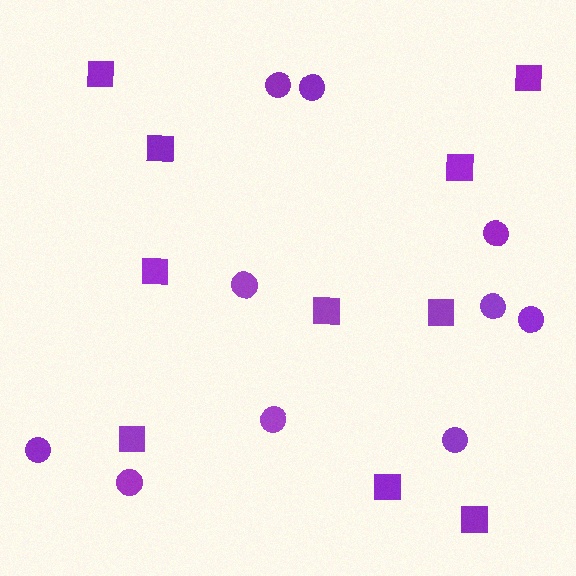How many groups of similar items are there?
There are 2 groups: one group of circles (10) and one group of squares (10).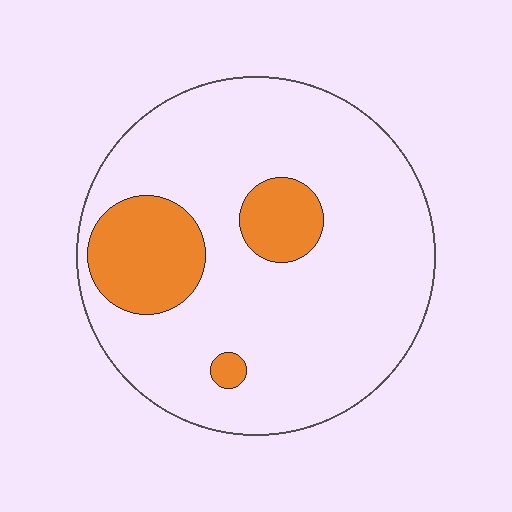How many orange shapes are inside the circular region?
3.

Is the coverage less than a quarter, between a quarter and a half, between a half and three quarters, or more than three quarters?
Less than a quarter.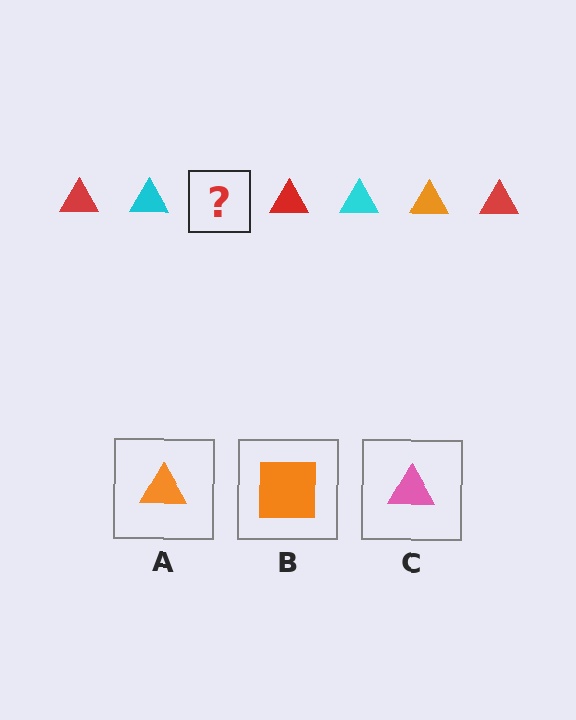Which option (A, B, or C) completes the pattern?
A.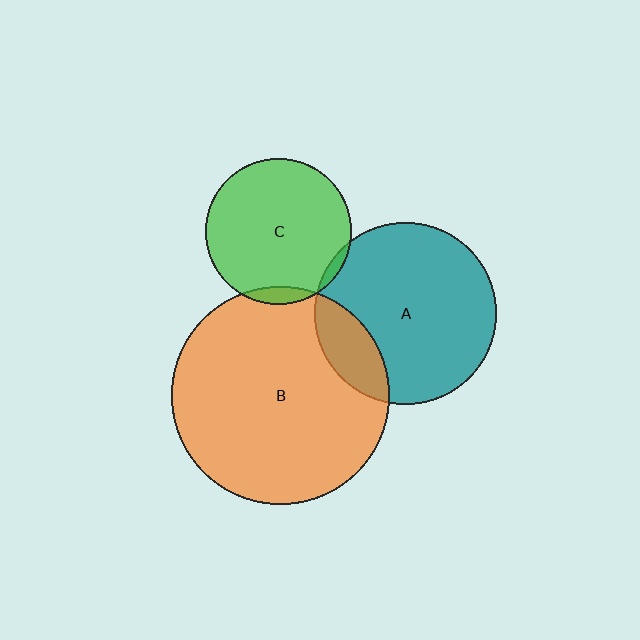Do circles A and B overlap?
Yes.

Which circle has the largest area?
Circle B (orange).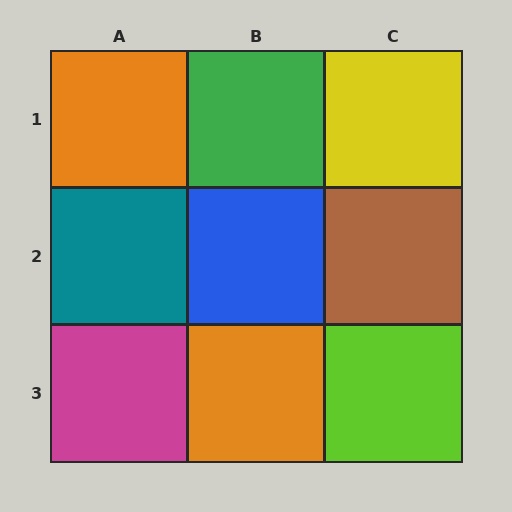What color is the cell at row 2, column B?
Blue.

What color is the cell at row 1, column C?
Yellow.